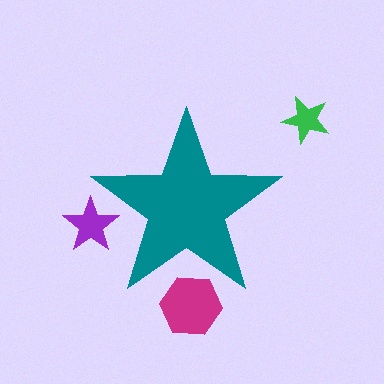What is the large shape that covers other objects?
A teal star.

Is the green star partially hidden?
No, the green star is fully visible.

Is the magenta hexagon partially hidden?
Yes, the magenta hexagon is partially hidden behind the teal star.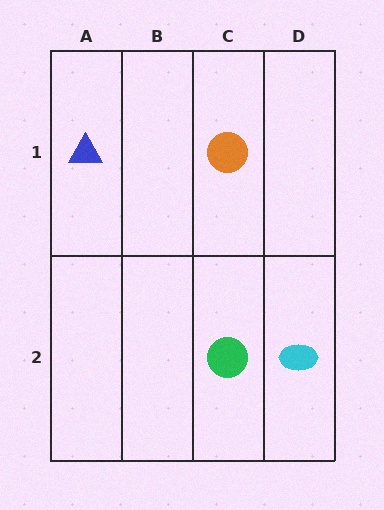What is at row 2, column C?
A green circle.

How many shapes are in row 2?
2 shapes.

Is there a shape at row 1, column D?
No, that cell is empty.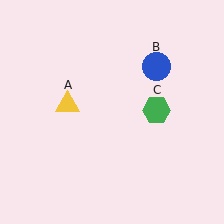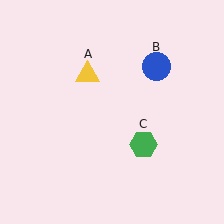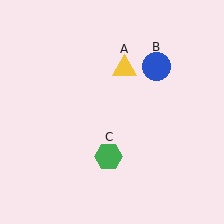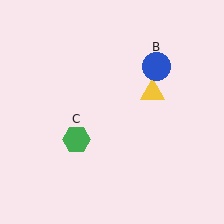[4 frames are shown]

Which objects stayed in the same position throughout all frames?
Blue circle (object B) remained stationary.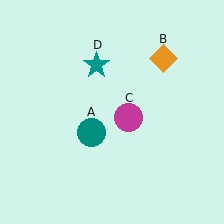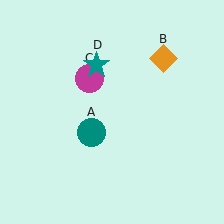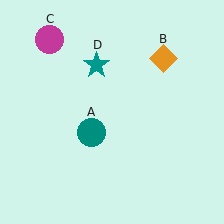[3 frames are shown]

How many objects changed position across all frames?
1 object changed position: magenta circle (object C).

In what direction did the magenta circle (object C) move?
The magenta circle (object C) moved up and to the left.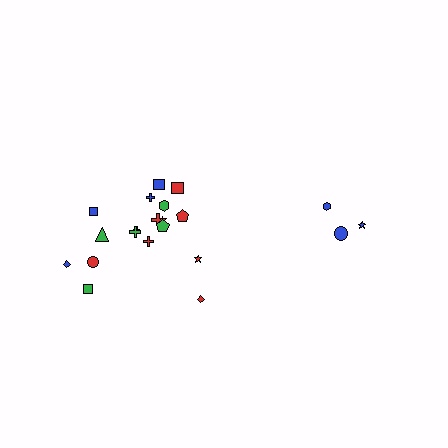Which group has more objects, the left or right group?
The left group.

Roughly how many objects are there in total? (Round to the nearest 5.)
Roughly 20 objects in total.